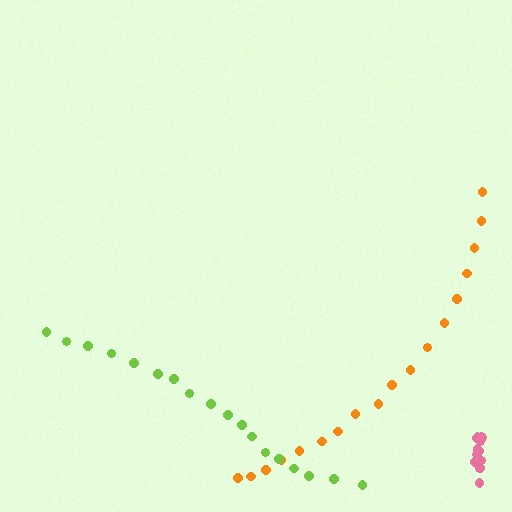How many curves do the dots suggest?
There are 3 distinct paths.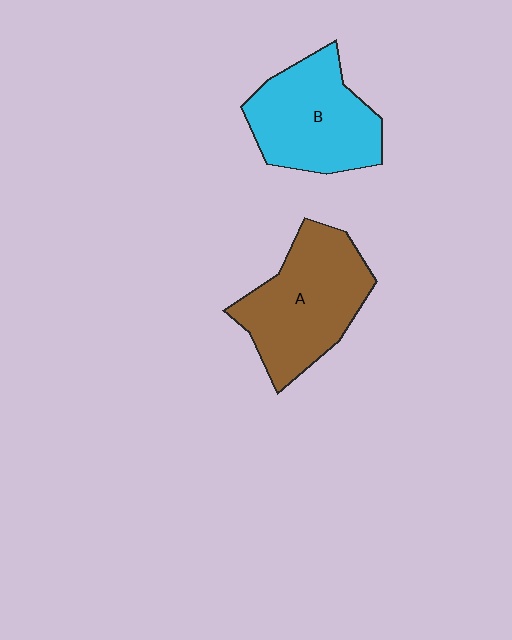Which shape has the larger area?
Shape A (brown).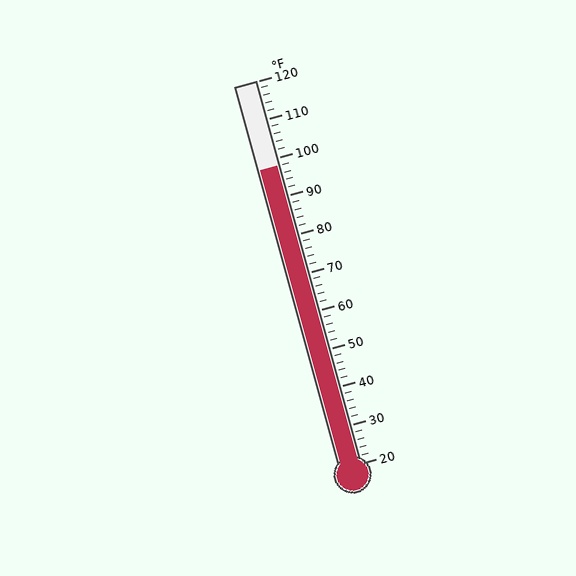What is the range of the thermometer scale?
The thermometer scale ranges from 20°F to 120°F.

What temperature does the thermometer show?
The thermometer shows approximately 98°F.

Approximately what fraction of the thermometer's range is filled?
The thermometer is filled to approximately 80% of its range.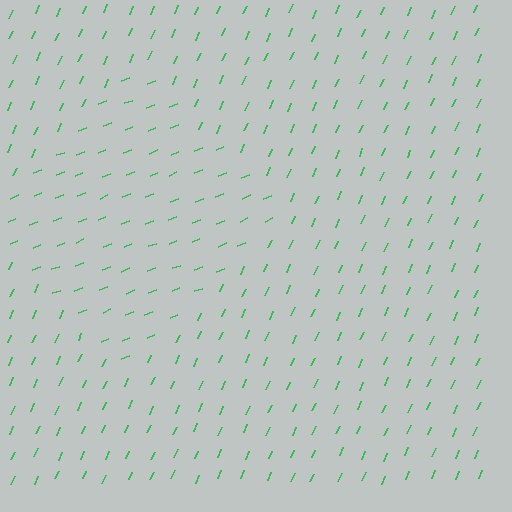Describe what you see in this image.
The image is filled with small green line segments. A diamond region in the image has lines oriented differently from the surrounding lines, creating a visible texture boundary.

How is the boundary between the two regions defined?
The boundary is defined purely by a change in line orientation (approximately 45 degrees difference). All lines are the same color and thickness.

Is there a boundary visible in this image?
Yes, there is a texture boundary formed by a change in line orientation.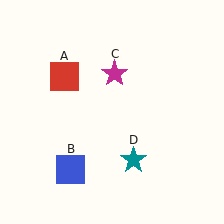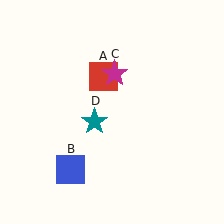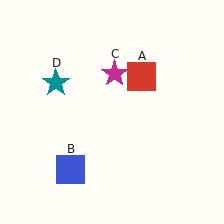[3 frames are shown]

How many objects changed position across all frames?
2 objects changed position: red square (object A), teal star (object D).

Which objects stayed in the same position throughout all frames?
Blue square (object B) and magenta star (object C) remained stationary.